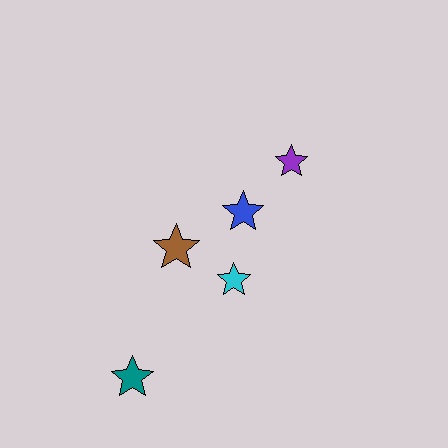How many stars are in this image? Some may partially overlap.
There are 5 stars.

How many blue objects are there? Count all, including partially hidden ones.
There is 1 blue object.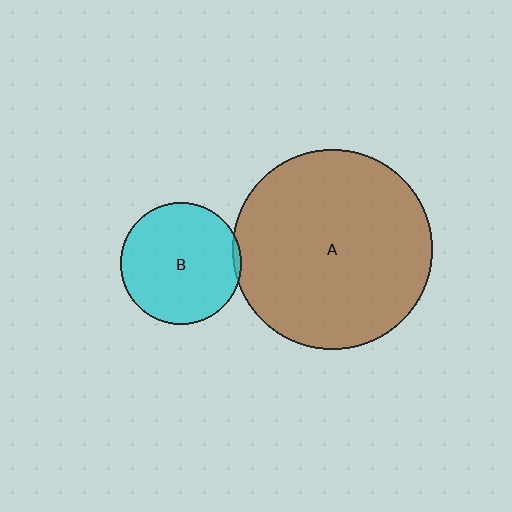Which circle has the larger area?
Circle A (brown).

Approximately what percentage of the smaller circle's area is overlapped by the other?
Approximately 5%.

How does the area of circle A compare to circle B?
Approximately 2.7 times.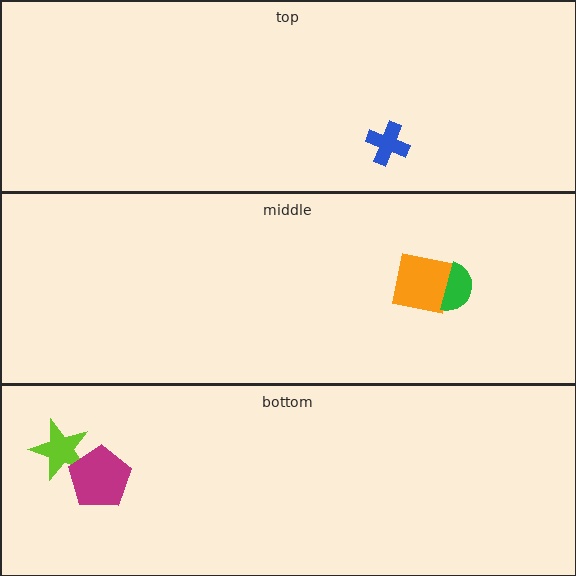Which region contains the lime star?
The bottom region.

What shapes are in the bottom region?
The lime star, the magenta pentagon.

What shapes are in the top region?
The blue cross.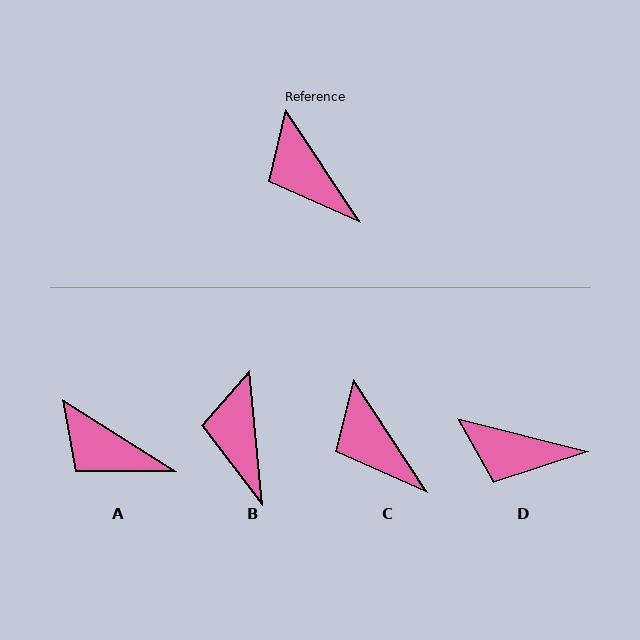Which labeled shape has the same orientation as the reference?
C.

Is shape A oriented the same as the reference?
No, it is off by about 24 degrees.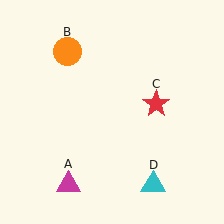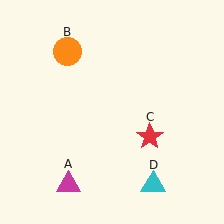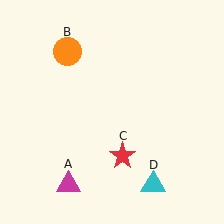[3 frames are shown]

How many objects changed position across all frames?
1 object changed position: red star (object C).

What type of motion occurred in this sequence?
The red star (object C) rotated clockwise around the center of the scene.